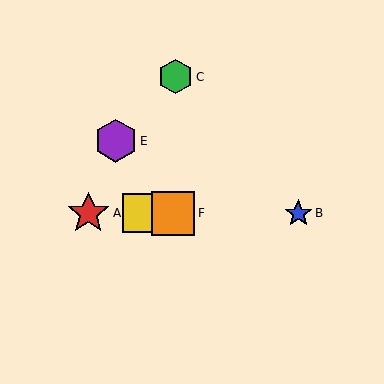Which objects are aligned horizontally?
Objects A, B, D, F are aligned horizontally.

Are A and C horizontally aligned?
No, A is at y≈213 and C is at y≈77.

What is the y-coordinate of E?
Object E is at y≈141.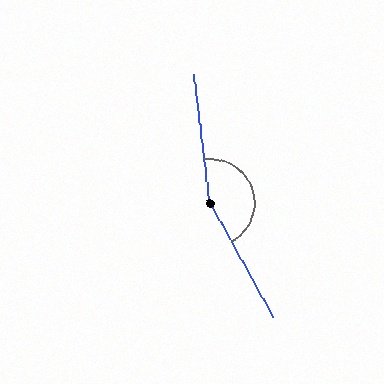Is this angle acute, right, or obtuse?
It is obtuse.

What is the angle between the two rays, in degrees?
Approximately 158 degrees.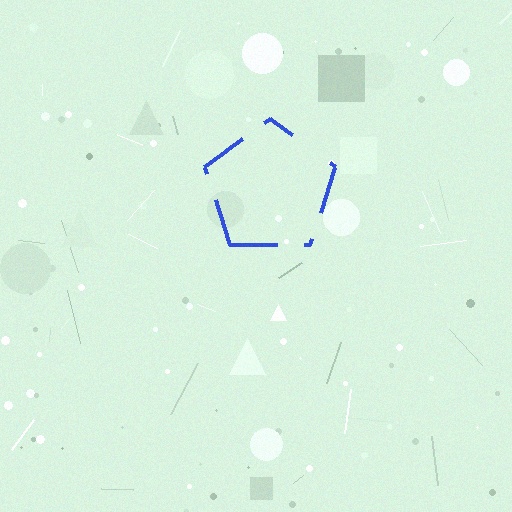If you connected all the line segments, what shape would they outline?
They would outline a pentagon.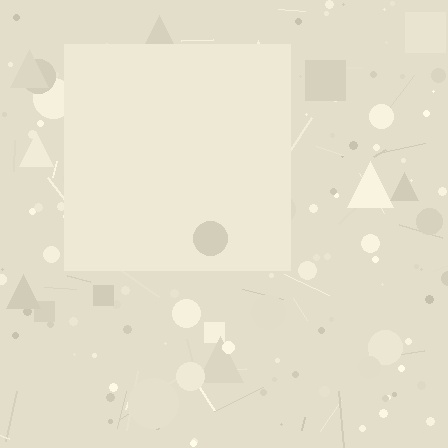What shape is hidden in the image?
A square is hidden in the image.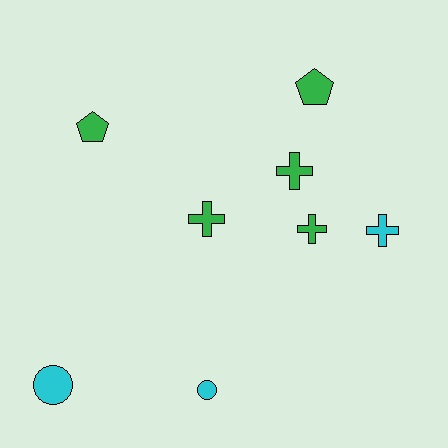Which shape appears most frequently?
Cross, with 4 objects.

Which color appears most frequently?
Green, with 5 objects.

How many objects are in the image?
There are 8 objects.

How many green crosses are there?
There are 3 green crosses.